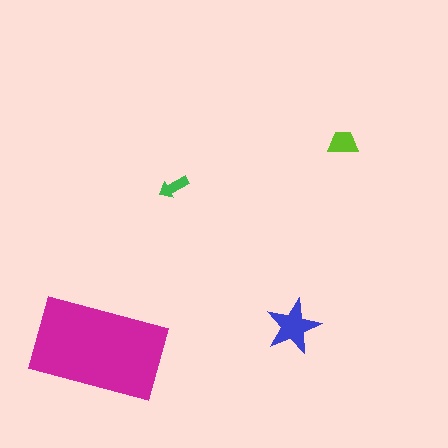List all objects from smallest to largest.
The green arrow, the lime trapezoid, the blue star, the magenta rectangle.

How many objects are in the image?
There are 4 objects in the image.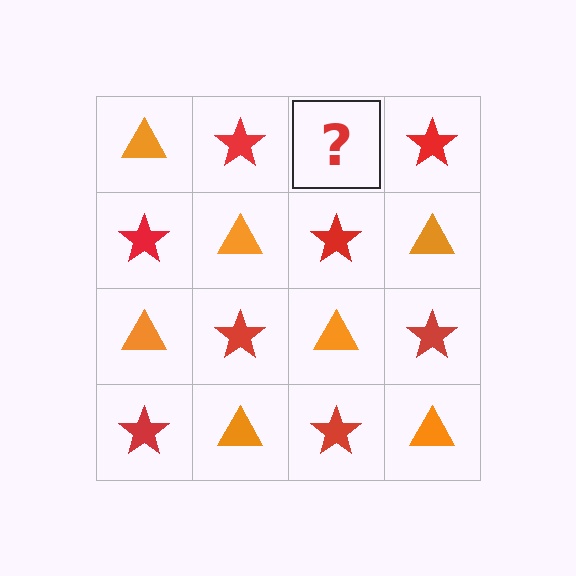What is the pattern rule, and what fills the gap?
The rule is that it alternates orange triangle and red star in a checkerboard pattern. The gap should be filled with an orange triangle.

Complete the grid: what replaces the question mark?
The question mark should be replaced with an orange triangle.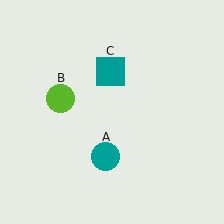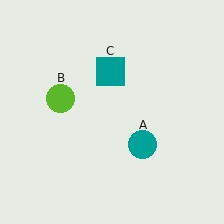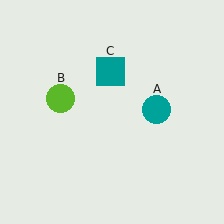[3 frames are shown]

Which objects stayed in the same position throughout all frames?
Lime circle (object B) and teal square (object C) remained stationary.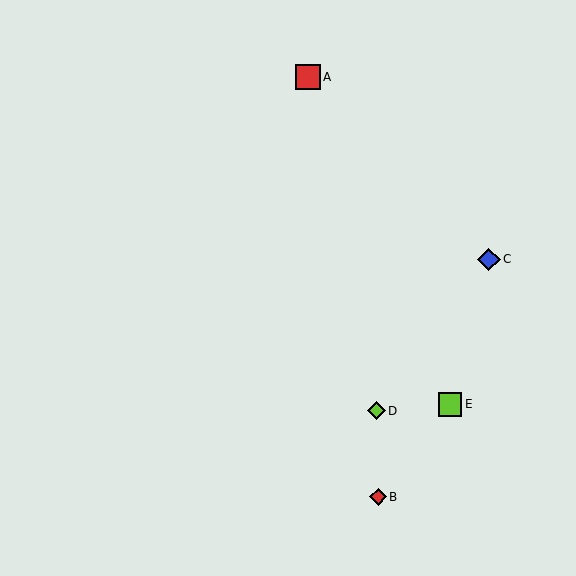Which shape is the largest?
The red square (labeled A) is the largest.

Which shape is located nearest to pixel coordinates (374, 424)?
The lime diamond (labeled D) at (376, 411) is nearest to that location.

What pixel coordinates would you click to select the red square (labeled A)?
Click at (308, 77) to select the red square A.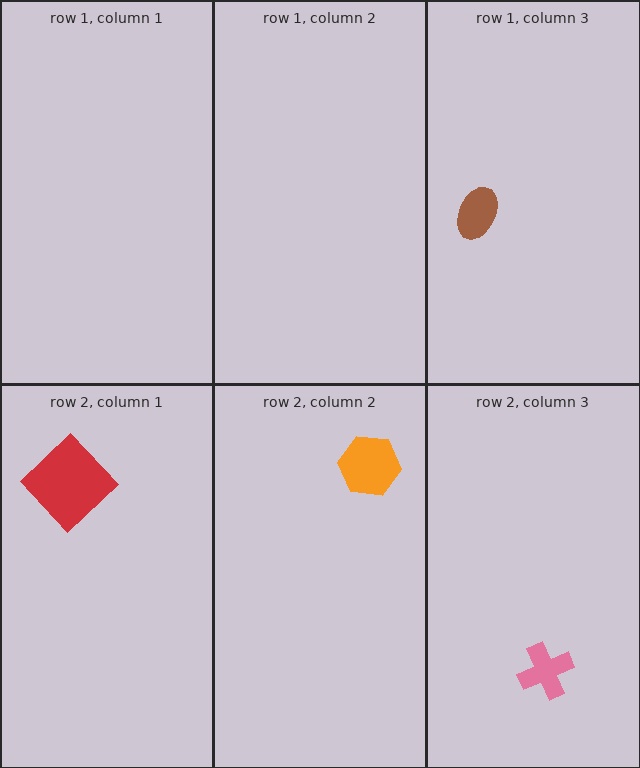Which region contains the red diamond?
The row 2, column 1 region.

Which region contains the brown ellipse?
The row 1, column 3 region.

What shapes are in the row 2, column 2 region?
The orange hexagon.